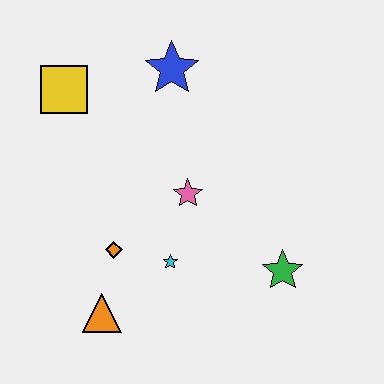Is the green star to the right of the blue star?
Yes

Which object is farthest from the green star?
The yellow square is farthest from the green star.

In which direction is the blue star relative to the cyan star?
The blue star is above the cyan star.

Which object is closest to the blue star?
The yellow square is closest to the blue star.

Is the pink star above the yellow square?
No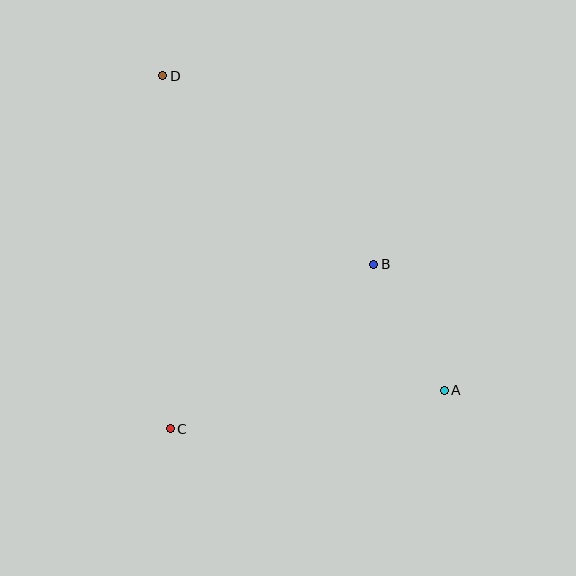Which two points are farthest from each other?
Points A and D are farthest from each other.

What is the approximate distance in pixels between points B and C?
The distance between B and C is approximately 262 pixels.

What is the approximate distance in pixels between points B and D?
The distance between B and D is approximately 283 pixels.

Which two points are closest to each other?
Points A and B are closest to each other.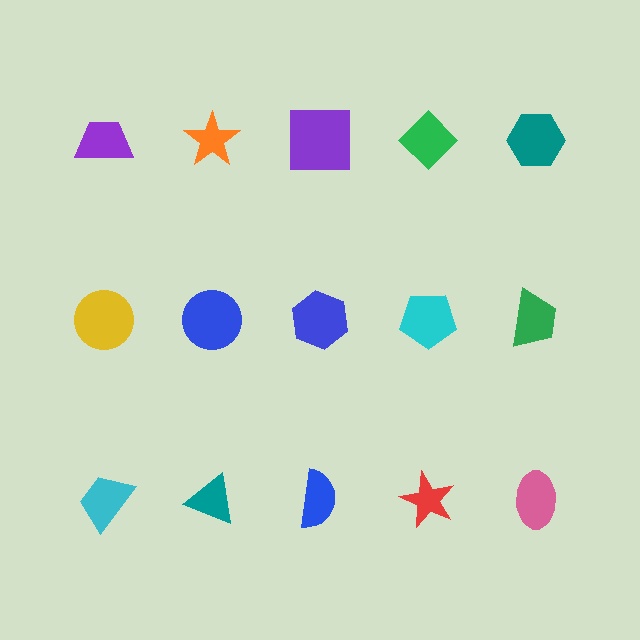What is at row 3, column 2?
A teal triangle.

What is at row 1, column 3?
A purple square.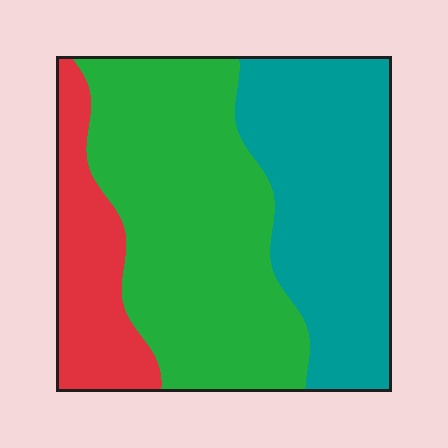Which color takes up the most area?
Green, at roughly 45%.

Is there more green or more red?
Green.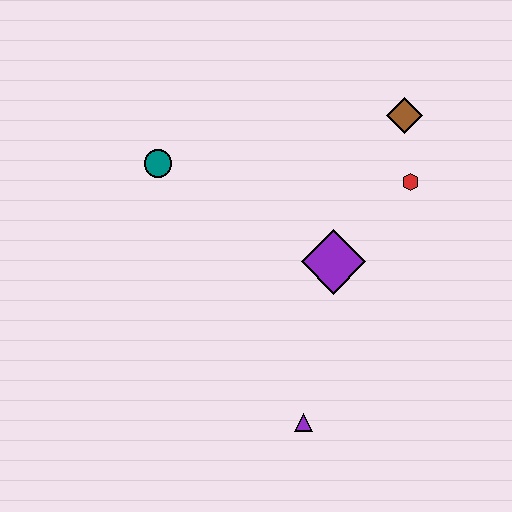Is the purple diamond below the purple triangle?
No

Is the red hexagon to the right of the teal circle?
Yes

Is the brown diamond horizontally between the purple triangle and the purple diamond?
No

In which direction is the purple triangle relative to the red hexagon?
The purple triangle is below the red hexagon.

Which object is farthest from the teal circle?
The purple triangle is farthest from the teal circle.